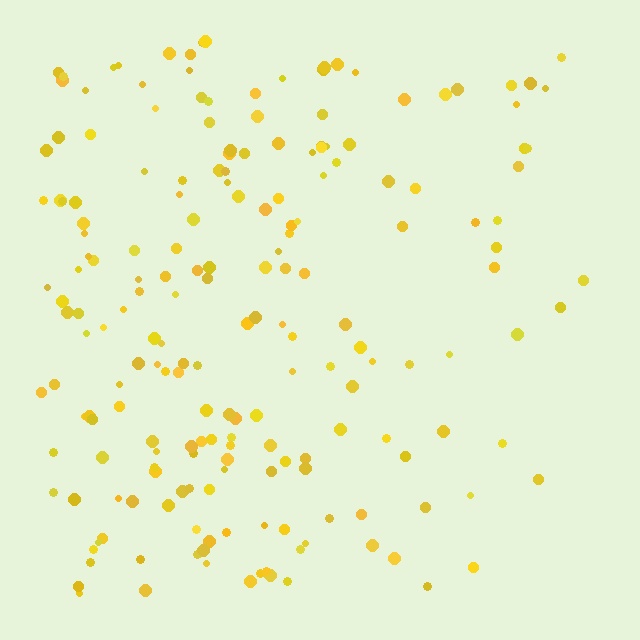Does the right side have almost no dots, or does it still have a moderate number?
Still a moderate number, just noticeably fewer than the left.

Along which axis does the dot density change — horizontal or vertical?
Horizontal.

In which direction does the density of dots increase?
From right to left, with the left side densest.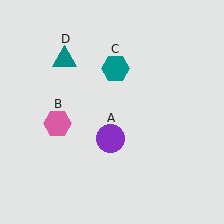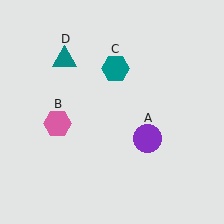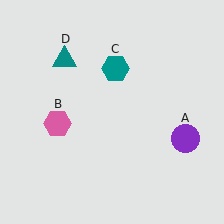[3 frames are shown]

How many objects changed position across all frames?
1 object changed position: purple circle (object A).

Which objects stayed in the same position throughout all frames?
Pink hexagon (object B) and teal hexagon (object C) and teal triangle (object D) remained stationary.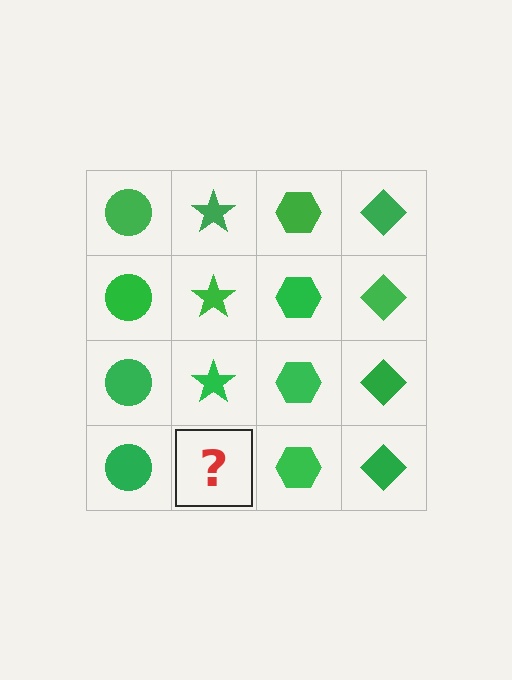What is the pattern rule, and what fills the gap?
The rule is that each column has a consistent shape. The gap should be filled with a green star.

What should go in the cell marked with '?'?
The missing cell should contain a green star.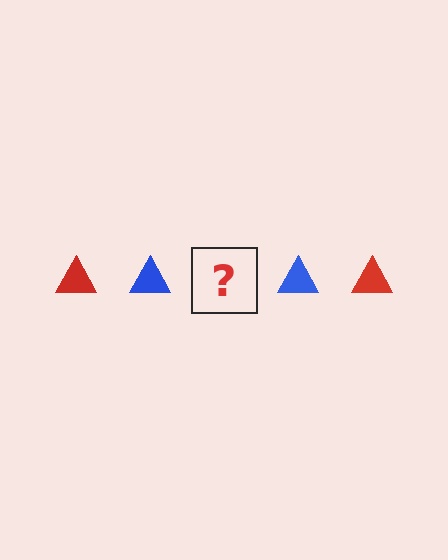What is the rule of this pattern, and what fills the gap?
The rule is that the pattern cycles through red, blue triangles. The gap should be filled with a red triangle.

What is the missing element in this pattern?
The missing element is a red triangle.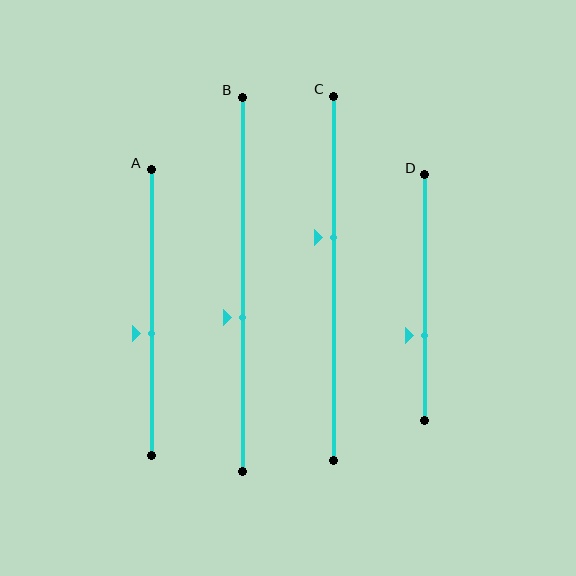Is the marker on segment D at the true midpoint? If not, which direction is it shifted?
No, the marker on segment D is shifted downward by about 15% of the segment length.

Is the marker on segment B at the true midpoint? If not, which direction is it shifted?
No, the marker on segment B is shifted downward by about 9% of the segment length.